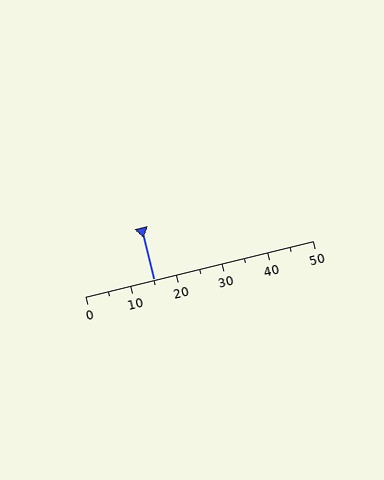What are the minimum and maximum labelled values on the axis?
The axis runs from 0 to 50.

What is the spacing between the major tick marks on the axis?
The major ticks are spaced 10 apart.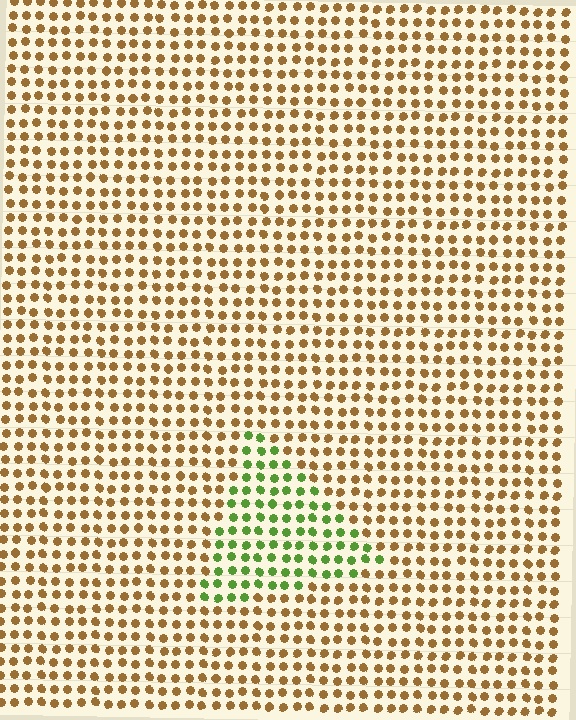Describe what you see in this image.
The image is filled with small brown elements in a uniform arrangement. A triangle-shaped region is visible where the elements are tinted to a slightly different hue, forming a subtle color boundary.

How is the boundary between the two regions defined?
The boundary is defined purely by a slight shift in hue (about 68 degrees). Spacing, size, and orientation are identical on both sides.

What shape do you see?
I see a triangle.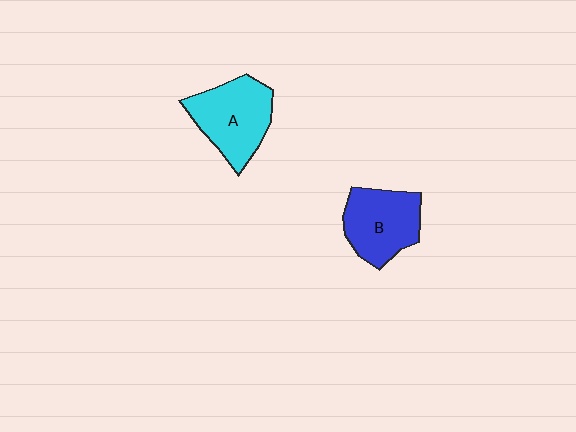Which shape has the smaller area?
Shape B (blue).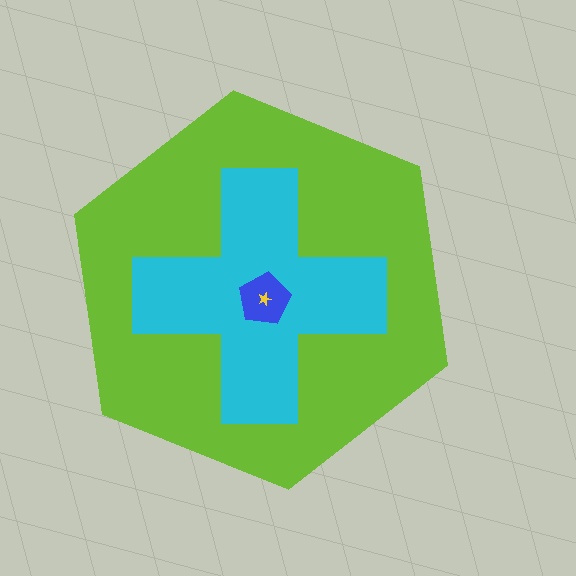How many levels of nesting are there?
4.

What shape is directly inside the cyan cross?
The blue pentagon.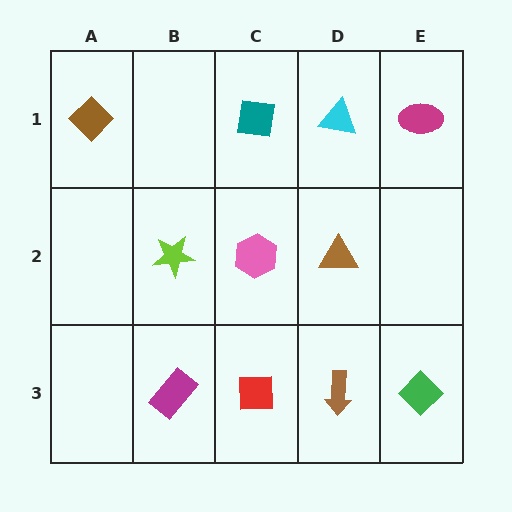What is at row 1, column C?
A teal square.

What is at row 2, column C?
A pink hexagon.